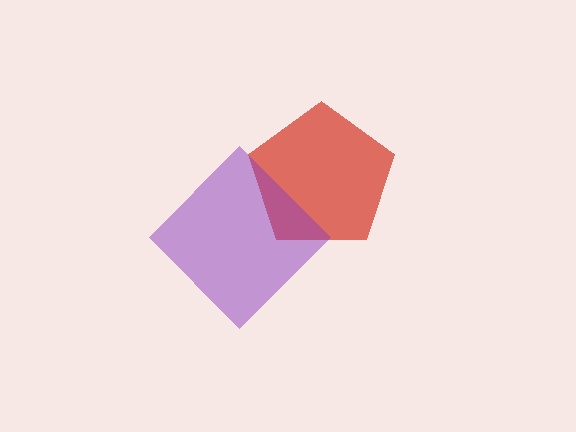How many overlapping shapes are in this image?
There are 2 overlapping shapes in the image.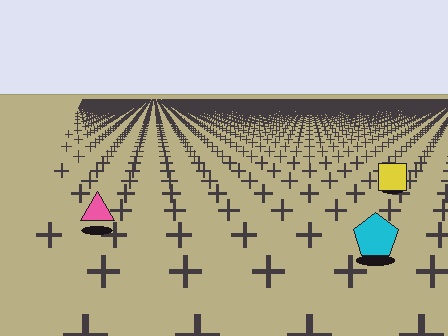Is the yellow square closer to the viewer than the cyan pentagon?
No. The cyan pentagon is closer — you can tell from the texture gradient: the ground texture is coarser near it.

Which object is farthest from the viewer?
The yellow square is farthest from the viewer. It appears smaller and the ground texture around it is denser.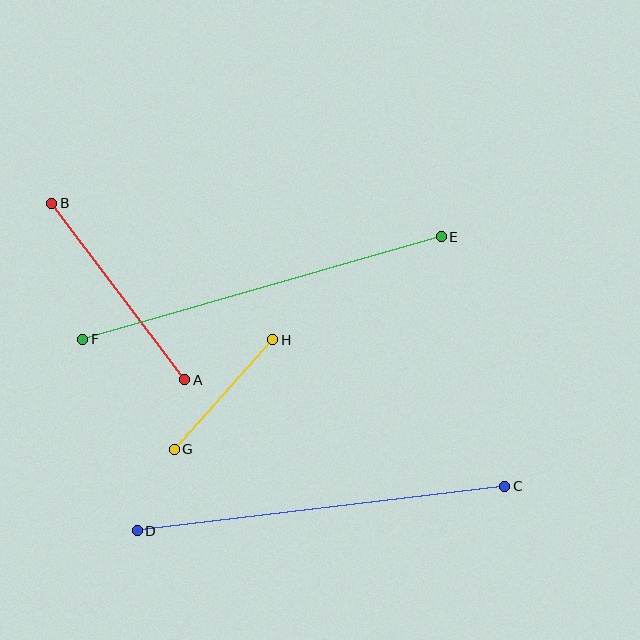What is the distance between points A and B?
The distance is approximately 221 pixels.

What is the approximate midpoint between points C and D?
The midpoint is at approximately (321, 508) pixels.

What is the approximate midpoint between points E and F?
The midpoint is at approximately (262, 288) pixels.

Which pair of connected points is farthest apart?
Points E and F are farthest apart.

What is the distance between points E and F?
The distance is approximately 373 pixels.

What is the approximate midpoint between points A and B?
The midpoint is at approximately (118, 292) pixels.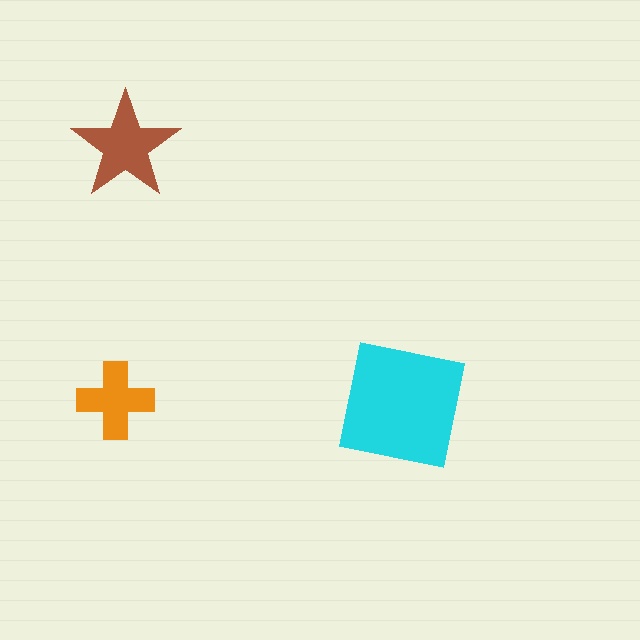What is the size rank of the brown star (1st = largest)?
2nd.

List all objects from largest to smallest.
The cyan square, the brown star, the orange cross.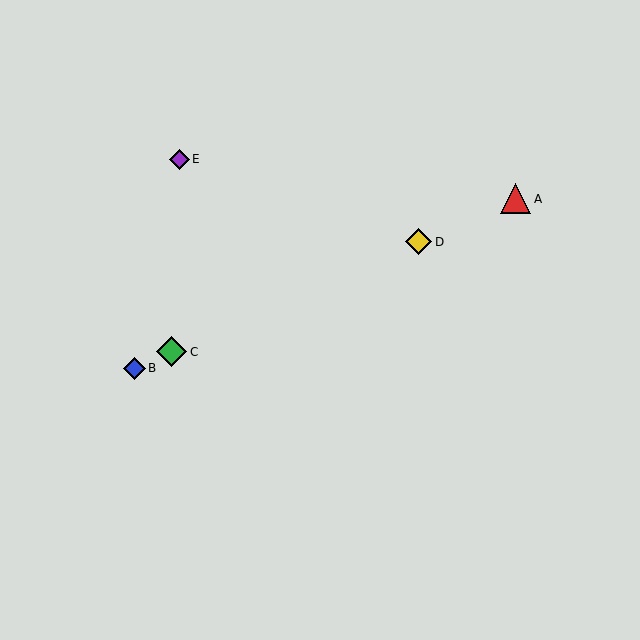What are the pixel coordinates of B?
Object B is at (134, 368).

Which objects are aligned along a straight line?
Objects A, B, C, D are aligned along a straight line.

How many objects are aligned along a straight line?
4 objects (A, B, C, D) are aligned along a straight line.